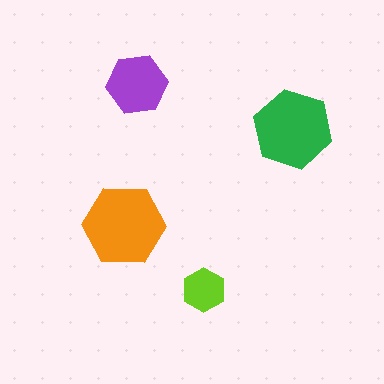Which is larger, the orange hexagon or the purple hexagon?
The orange one.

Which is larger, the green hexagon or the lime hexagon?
The green one.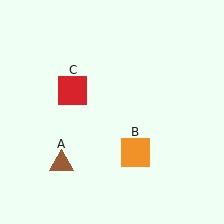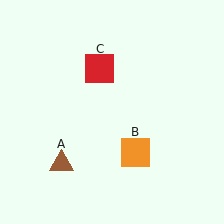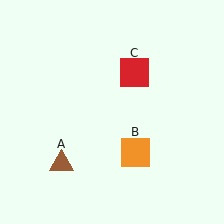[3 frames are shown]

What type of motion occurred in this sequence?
The red square (object C) rotated clockwise around the center of the scene.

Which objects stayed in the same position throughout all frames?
Brown triangle (object A) and orange square (object B) remained stationary.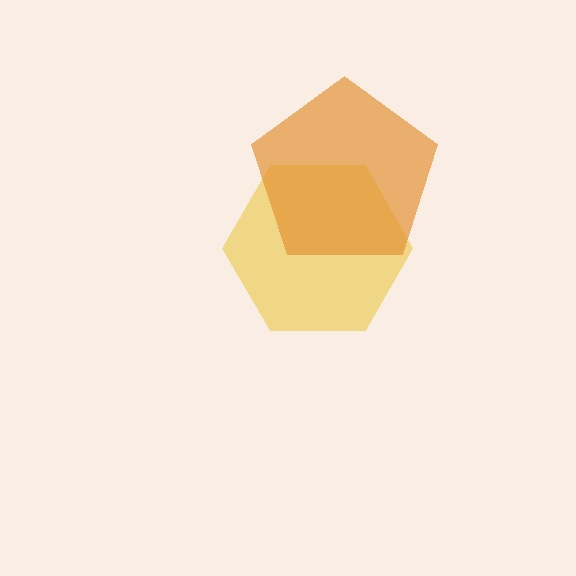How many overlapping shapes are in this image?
There are 2 overlapping shapes in the image.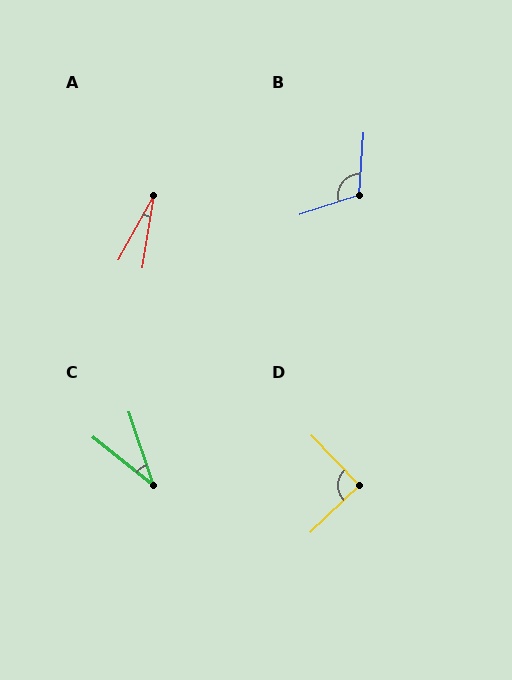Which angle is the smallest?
A, at approximately 20 degrees.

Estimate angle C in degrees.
Approximately 33 degrees.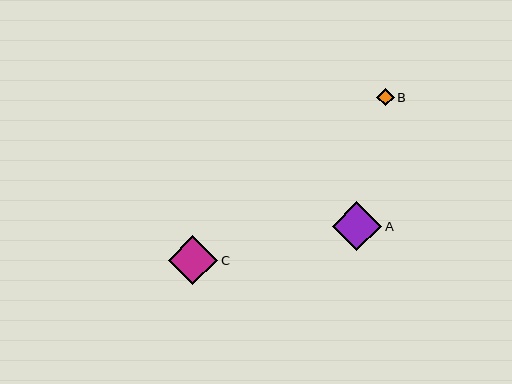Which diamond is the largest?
Diamond A is the largest with a size of approximately 49 pixels.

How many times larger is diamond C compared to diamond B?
Diamond C is approximately 2.9 times the size of diamond B.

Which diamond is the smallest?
Diamond B is the smallest with a size of approximately 17 pixels.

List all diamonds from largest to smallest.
From largest to smallest: A, C, B.